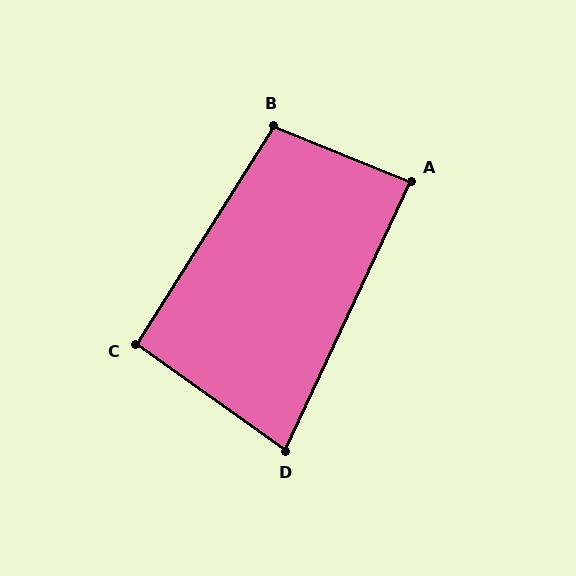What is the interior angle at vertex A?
Approximately 87 degrees (approximately right).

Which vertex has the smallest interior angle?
D, at approximately 80 degrees.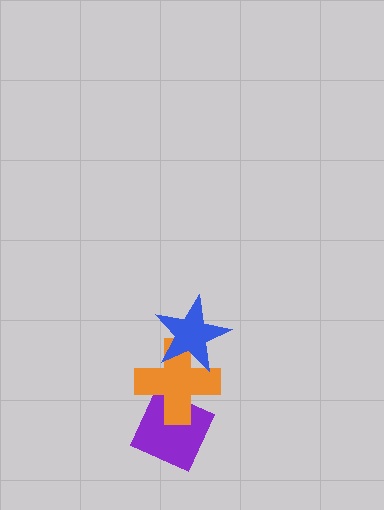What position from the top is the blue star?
The blue star is 1st from the top.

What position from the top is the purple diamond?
The purple diamond is 3rd from the top.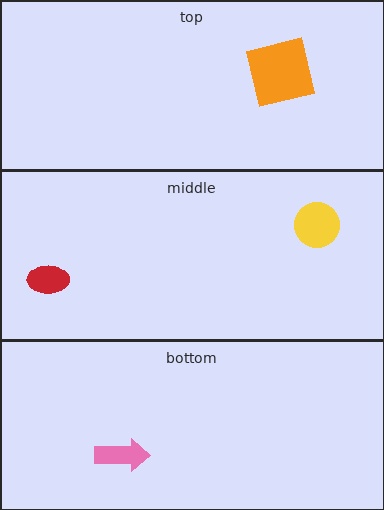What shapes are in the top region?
The orange square.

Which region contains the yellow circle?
The middle region.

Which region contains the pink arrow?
The bottom region.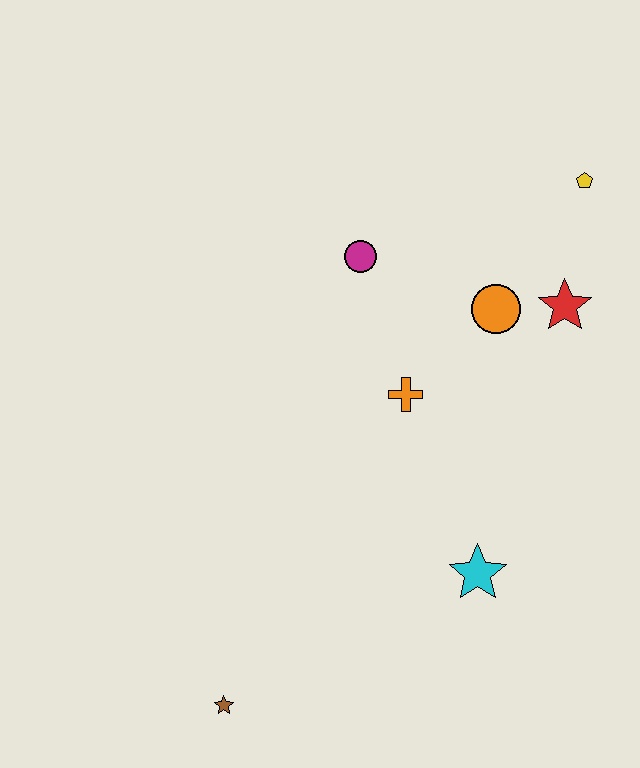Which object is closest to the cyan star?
The orange cross is closest to the cyan star.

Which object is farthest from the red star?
The brown star is farthest from the red star.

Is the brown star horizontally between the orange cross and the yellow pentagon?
No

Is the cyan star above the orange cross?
No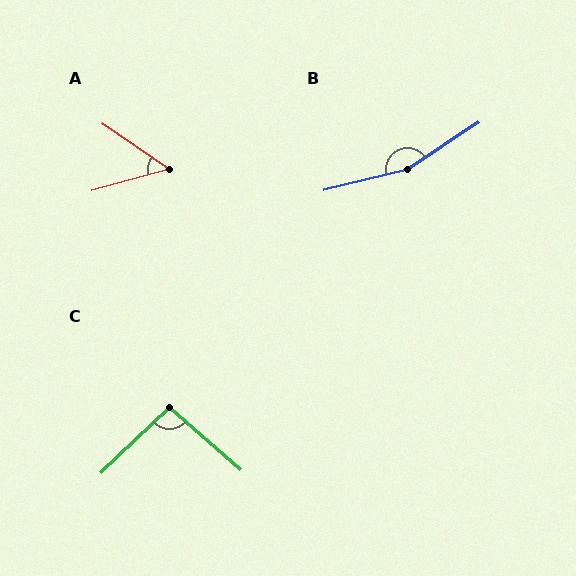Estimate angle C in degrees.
Approximately 95 degrees.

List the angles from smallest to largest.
A (50°), C (95°), B (161°).